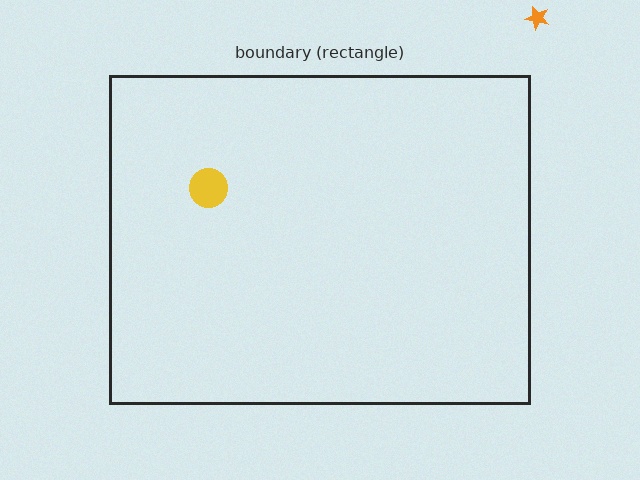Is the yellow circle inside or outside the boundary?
Inside.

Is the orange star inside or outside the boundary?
Outside.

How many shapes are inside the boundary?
1 inside, 1 outside.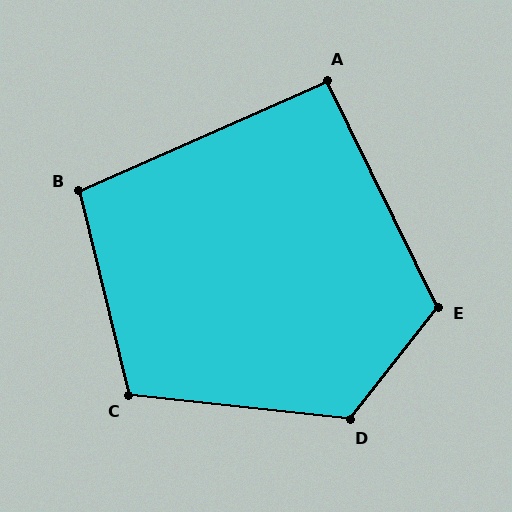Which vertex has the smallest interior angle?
A, at approximately 92 degrees.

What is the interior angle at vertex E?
Approximately 116 degrees (obtuse).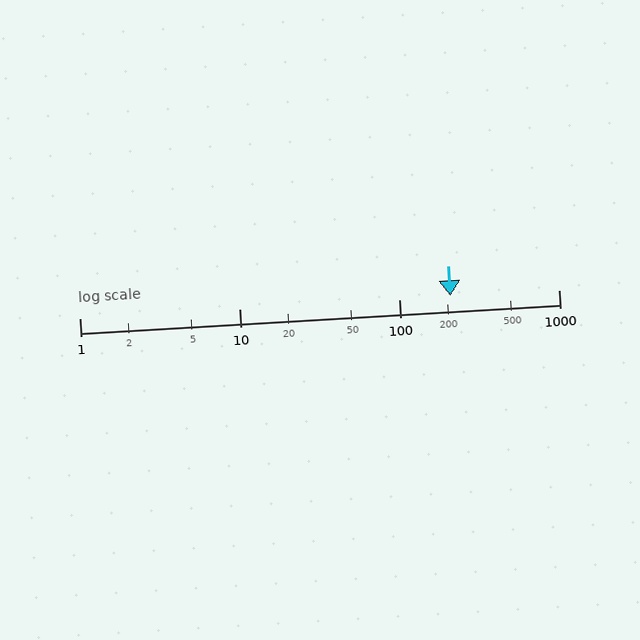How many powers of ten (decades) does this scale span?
The scale spans 3 decades, from 1 to 1000.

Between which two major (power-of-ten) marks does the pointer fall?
The pointer is between 100 and 1000.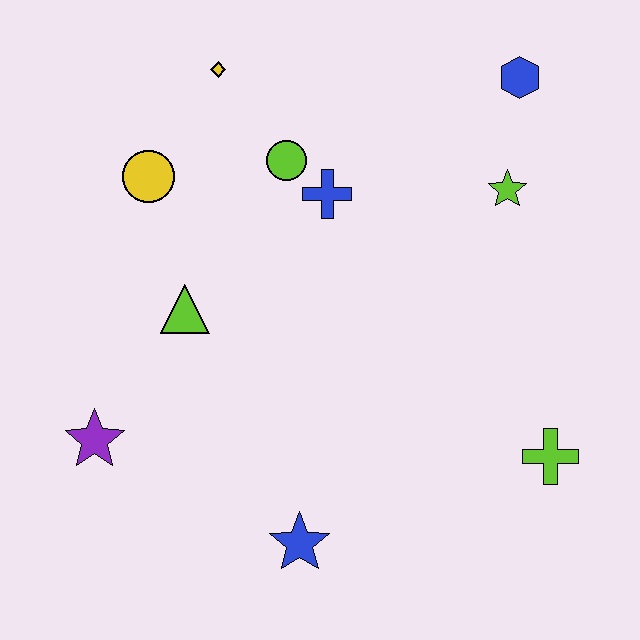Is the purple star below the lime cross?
No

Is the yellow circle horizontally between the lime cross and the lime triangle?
No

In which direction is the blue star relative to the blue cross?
The blue star is below the blue cross.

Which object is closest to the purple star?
The lime triangle is closest to the purple star.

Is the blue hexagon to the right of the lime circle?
Yes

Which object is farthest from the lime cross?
The yellow diamond is farthest from the lime cross.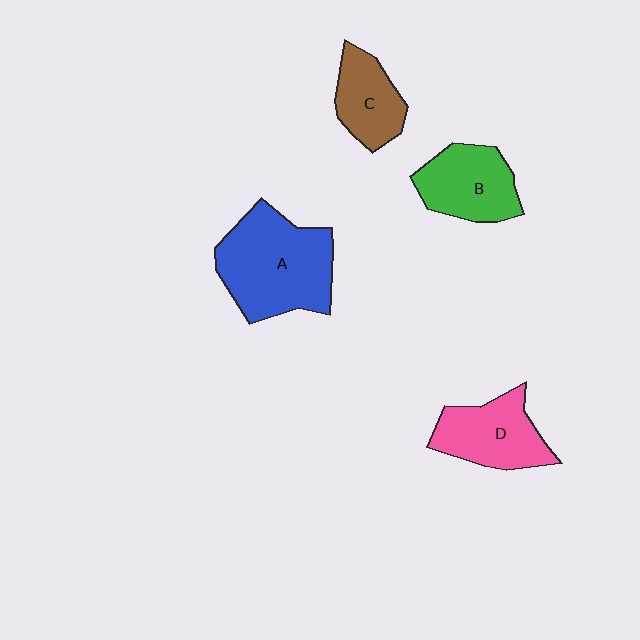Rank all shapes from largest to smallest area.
From largest to smallest: A (blue), D (pink), B (green), C (brown).